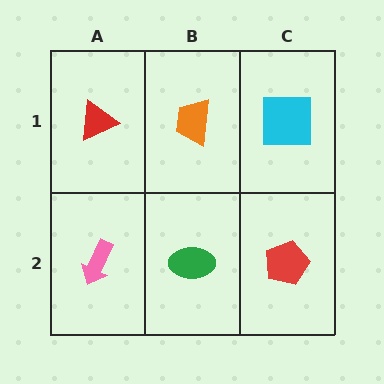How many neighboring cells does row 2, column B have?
3.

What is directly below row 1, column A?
A pink arrow.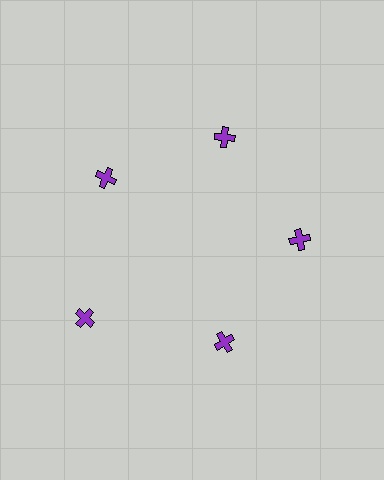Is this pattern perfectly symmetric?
No. The 5 purple crosses are arranged in a ring, but one element near the 8 o'clock position is pushed outward from the center, breaking the 5-fold rotational symmetry.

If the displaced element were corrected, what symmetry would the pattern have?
It would have 5-fold rotational symmetry — the pattern would map onto itself every 72 degrees.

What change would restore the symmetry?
The symmetry would be restored by moving it inward, back onto the ring so that all 5 crosses sit at equal angles and equal distance from the center.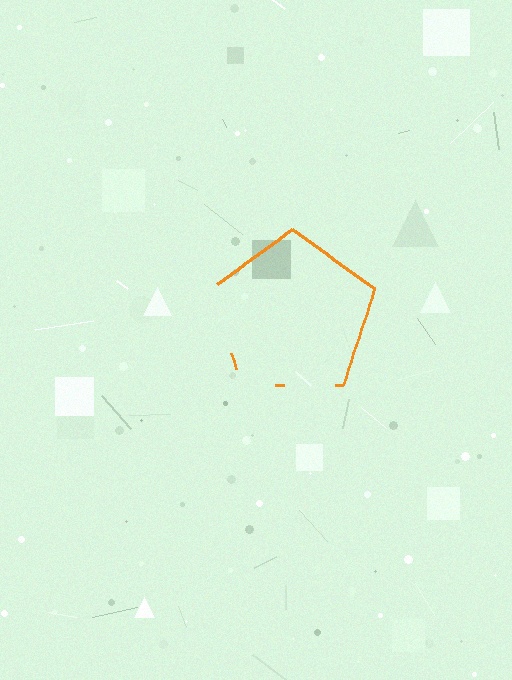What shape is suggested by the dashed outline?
The dashed outline suggests a pentagon.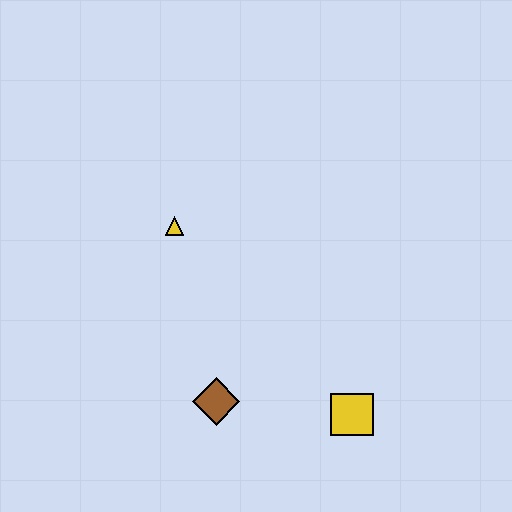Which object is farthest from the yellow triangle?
The yellow square is farthest from the yellow triangle.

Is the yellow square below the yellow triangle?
Yes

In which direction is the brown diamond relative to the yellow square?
The brown diamond is to the left of the yellow square.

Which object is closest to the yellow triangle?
The brown diamond is closest to the yellow triangle.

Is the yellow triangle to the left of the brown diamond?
Yes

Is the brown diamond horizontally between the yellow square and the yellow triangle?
Yes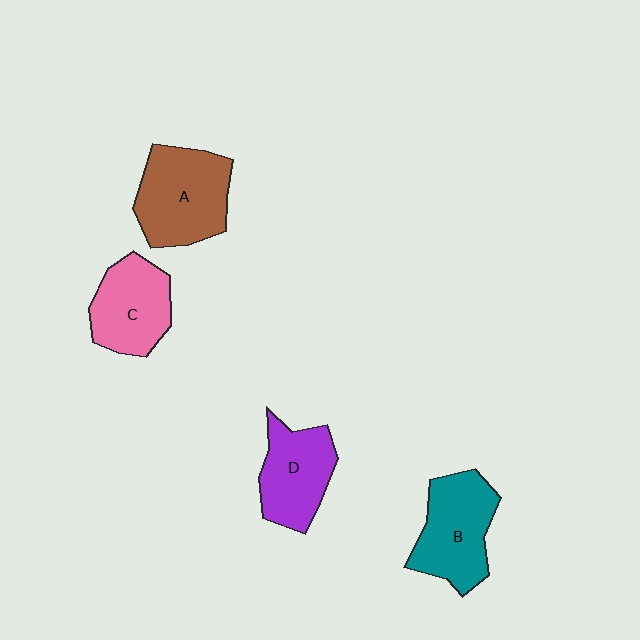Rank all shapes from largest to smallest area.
From largest to smallest: A (brown), B (teal), C (pink), D (purple).